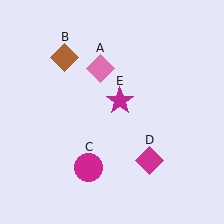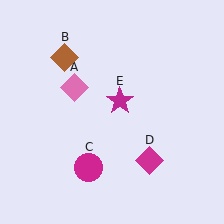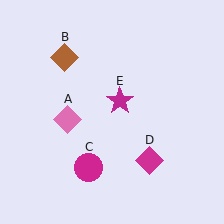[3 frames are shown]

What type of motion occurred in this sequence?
The pink diamond (object A) rotated counterclockwise around the center of the scene.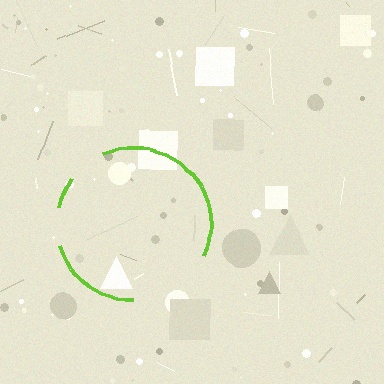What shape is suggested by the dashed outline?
The dashed outline suggests a circle.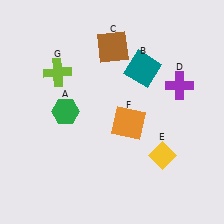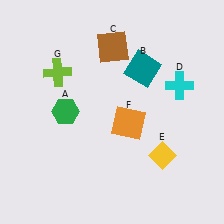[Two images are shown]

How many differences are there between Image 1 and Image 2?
There is 1 difference between the two images.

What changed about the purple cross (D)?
In Image 1, D is purple. In Image 2, it changed to cyan.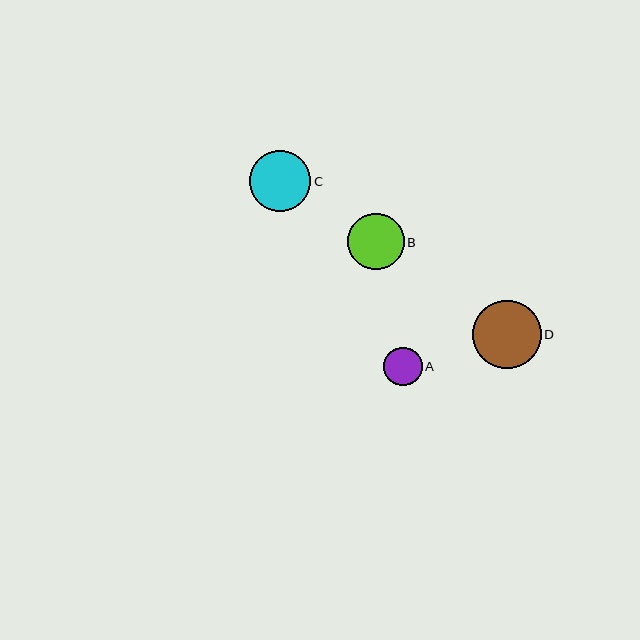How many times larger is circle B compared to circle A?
Circle B is approximately 1.5 times the size of circle A.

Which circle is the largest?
Circle D is the largest with a size of approximately 68 pixels.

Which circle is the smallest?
Circle A is the smallest with a size of approximately 38 pixels.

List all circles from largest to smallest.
From largest to smallest: D, C, B, A.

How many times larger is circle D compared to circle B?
Circle D is approximately 1.2 times the size of circle B.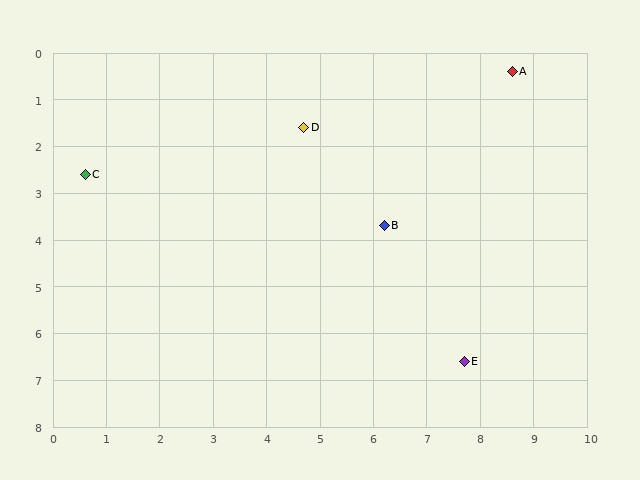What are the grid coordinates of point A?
Point A is at approximately (8.6, 0.4).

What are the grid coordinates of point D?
Point D is at approximately (4.7, 1.6).